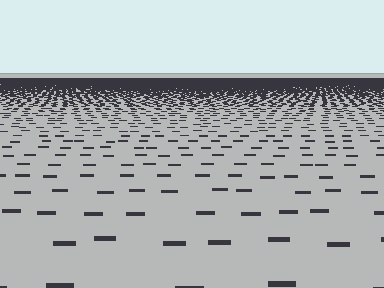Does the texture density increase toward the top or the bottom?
Density increases toward the top.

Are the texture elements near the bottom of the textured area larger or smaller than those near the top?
Larger. Near the bottom, elements are closer to the viewer and appear at a bigger on-screen size.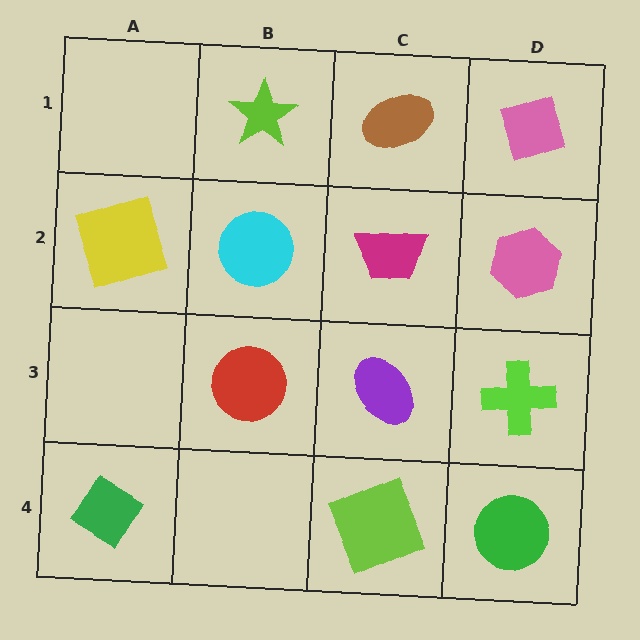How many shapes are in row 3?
3 shapes.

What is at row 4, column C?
A lime square.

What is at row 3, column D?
A lime cross.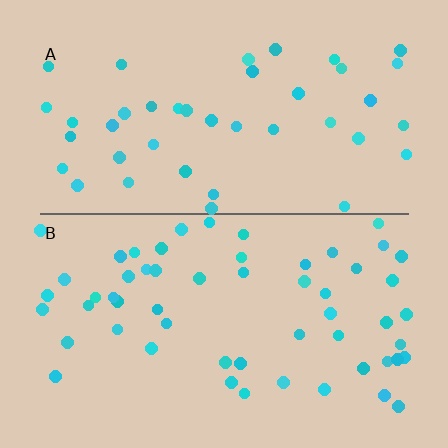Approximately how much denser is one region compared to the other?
Approximately 1.3× — region B over region A.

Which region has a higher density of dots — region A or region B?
B (the bottom).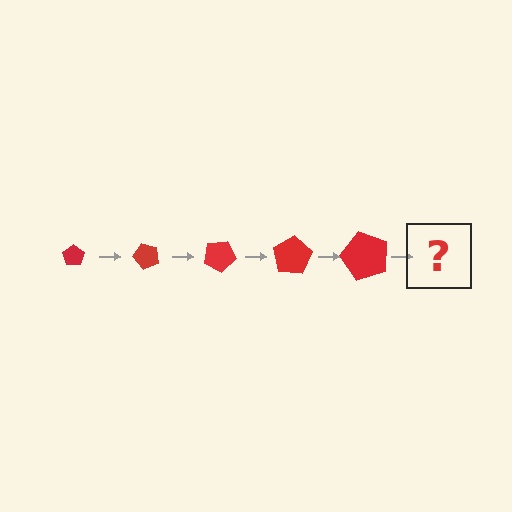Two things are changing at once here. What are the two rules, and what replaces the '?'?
The two rules are that the pentagon grows larger each step and it rotates 50 degrees each step. The '?' should be a pentagon, larger than the previous one and rotated 250 degrees from the start.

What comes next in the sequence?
The next element should be a pentagon, larger than the previous one and rotated 250 degrees from the start.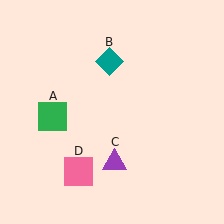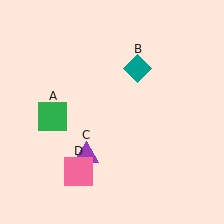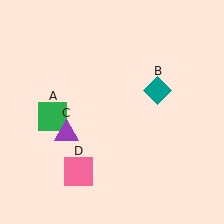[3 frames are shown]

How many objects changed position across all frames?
2 objects changed position: teal diamond (object B), purple triangle (object C).